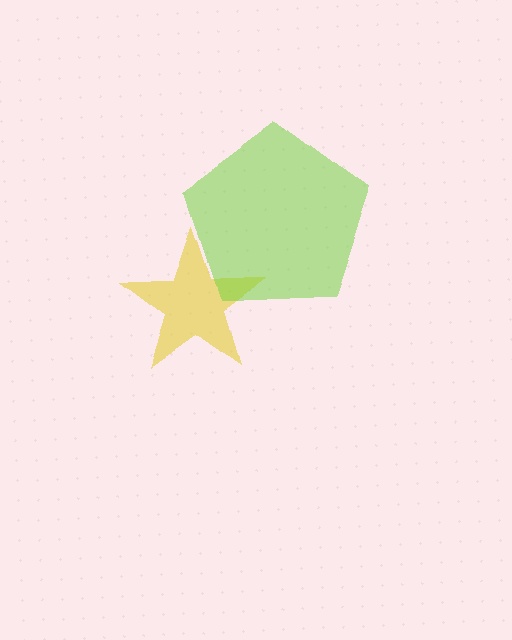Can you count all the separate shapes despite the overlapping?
Yes, there are 2 separate shapes.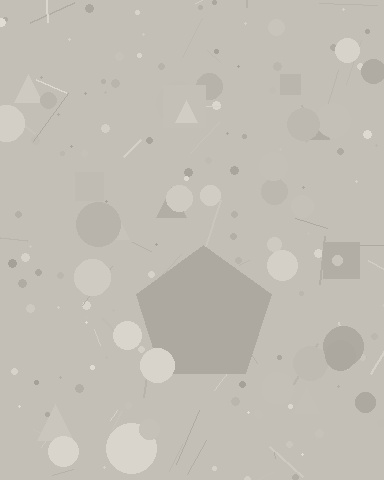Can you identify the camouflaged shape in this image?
The camouflaged shape is a pentagon.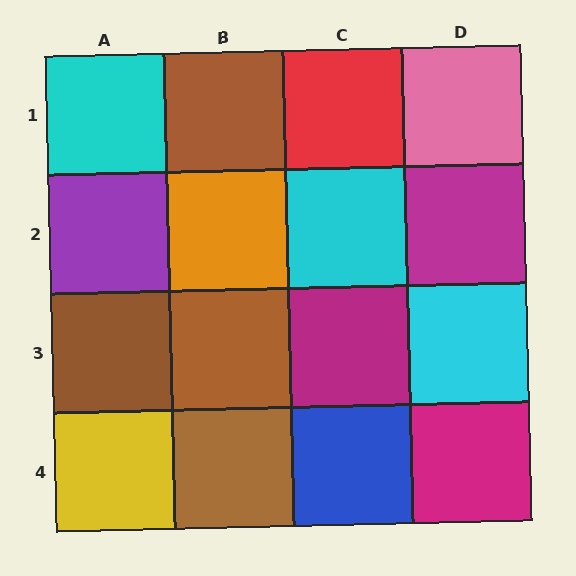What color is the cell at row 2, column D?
Magenta.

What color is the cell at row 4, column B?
Brown.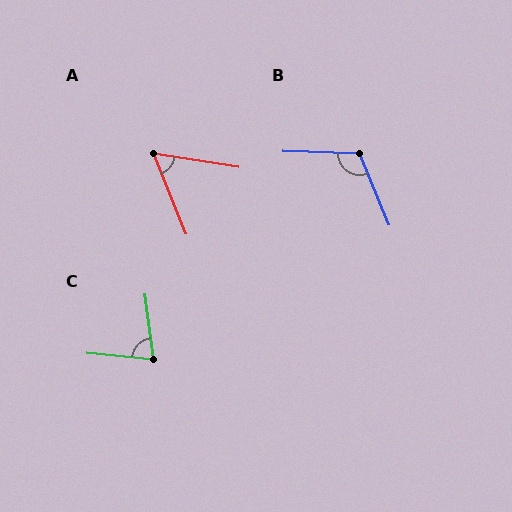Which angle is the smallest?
A, at approximately 59 degrees.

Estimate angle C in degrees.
Approximately 77 degrees.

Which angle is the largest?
B, at approximately 114 degrees.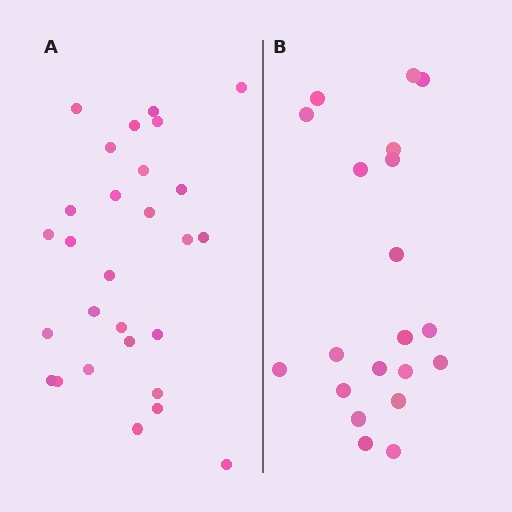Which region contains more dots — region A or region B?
Region A (the left region) has more dots.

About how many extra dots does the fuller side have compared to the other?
Region A has roughly 8 or so more dots than region B.